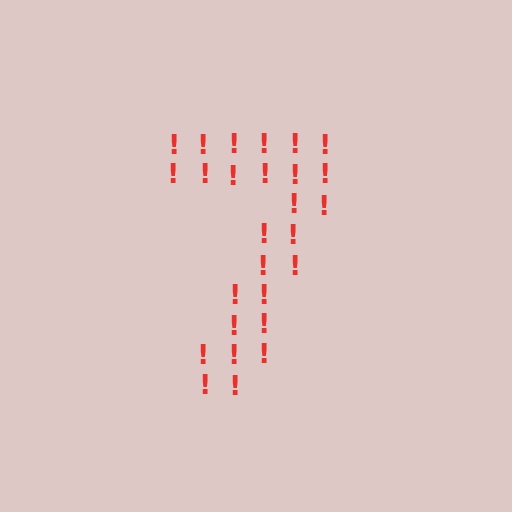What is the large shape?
The large shape is the digit 7.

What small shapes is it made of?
It is made of small exclamation marks.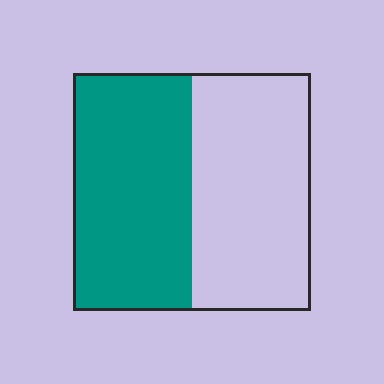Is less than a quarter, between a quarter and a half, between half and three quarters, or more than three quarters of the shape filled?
Between half and three quarters.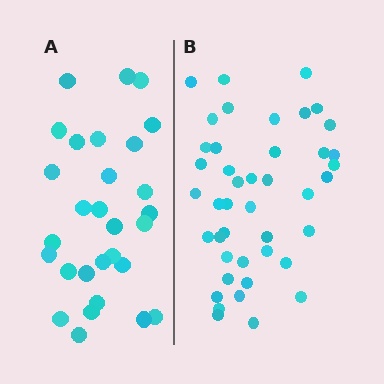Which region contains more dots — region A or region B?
Region B (the right region) has more dots.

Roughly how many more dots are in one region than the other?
Region B has approximately 15 more dots than region A.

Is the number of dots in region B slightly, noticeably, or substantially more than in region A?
Region B has substantially more. The ratio is roughly 1.5 to 1.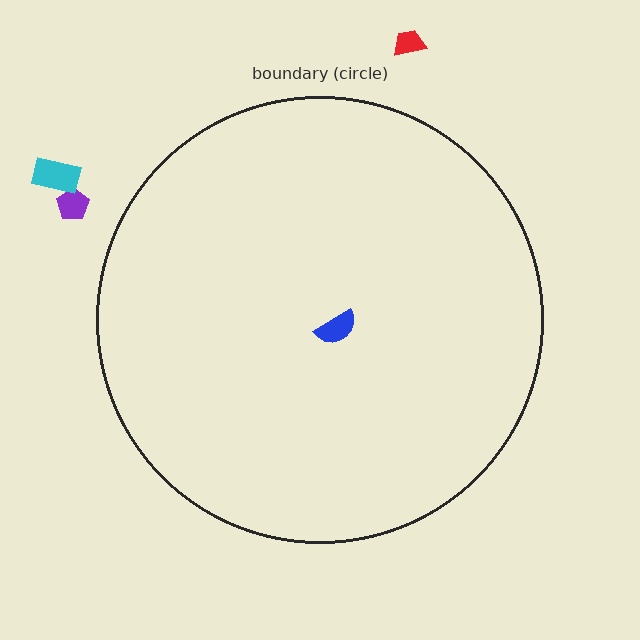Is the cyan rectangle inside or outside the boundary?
Outside.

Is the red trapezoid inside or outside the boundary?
Outside.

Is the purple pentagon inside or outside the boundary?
Outside.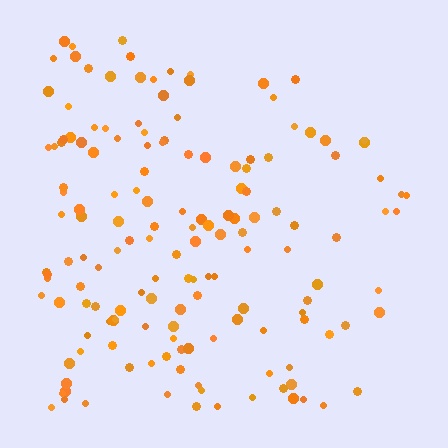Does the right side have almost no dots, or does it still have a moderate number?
Still a moderate number, just noticeably fewer than the left.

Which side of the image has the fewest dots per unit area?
The right.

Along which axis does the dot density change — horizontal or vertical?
Horizontal.